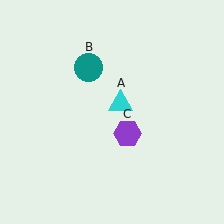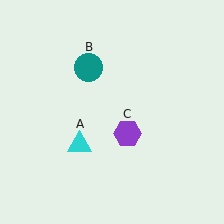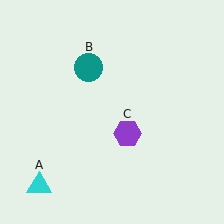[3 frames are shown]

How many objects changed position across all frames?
1 object changed position: cyan triangle (object A).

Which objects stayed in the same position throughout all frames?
Teal circle (object B) and purple hexagon (object C) remained stationary.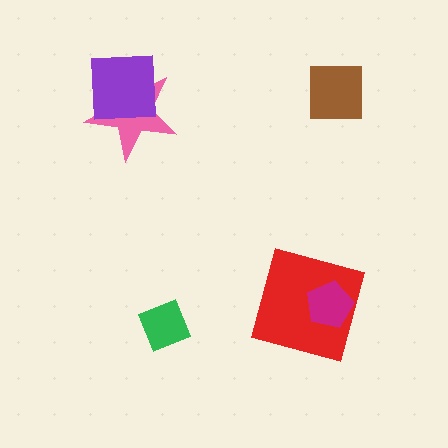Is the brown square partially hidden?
No, no other shape covers it.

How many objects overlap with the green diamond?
0 objects overlap with the green diamond.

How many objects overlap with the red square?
1 object overlaps with the red square.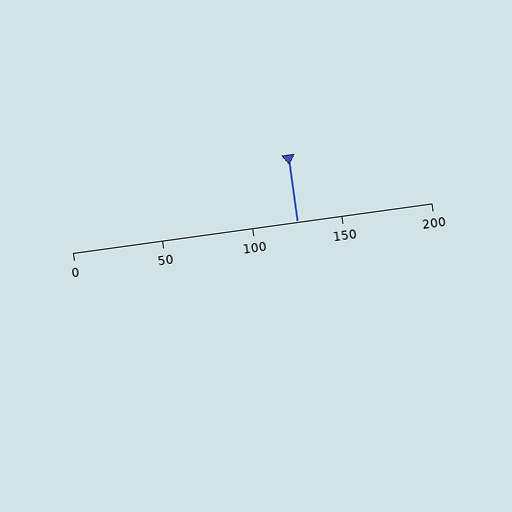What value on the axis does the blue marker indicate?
The marker indicates approximately 125.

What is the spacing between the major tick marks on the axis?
The major ticks are spaced 50 apart.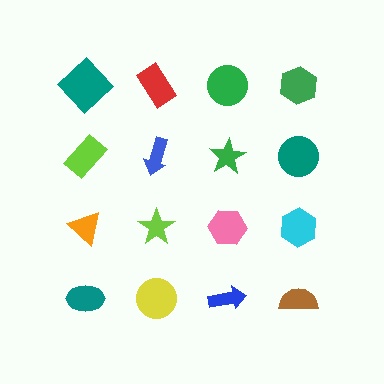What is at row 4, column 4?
A brown semicircle.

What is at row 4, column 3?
A blue arrow.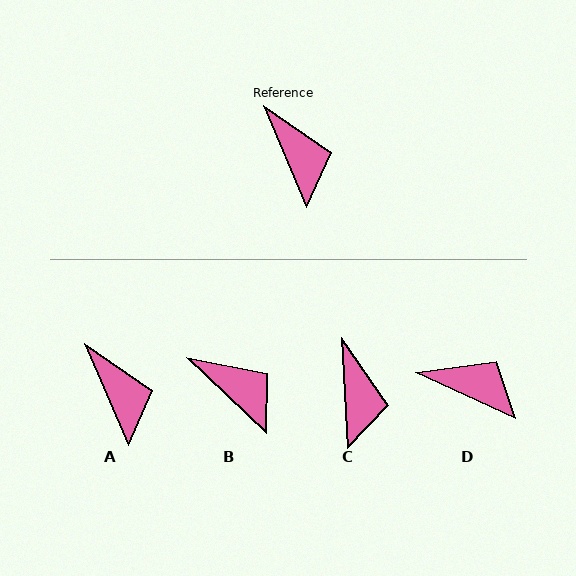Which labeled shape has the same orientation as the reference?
A.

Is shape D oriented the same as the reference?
No, it is off by about 42 degrees.